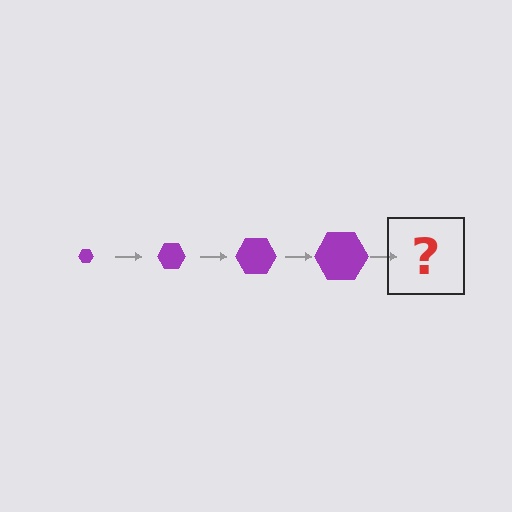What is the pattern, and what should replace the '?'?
The pattern is that the hexagon gets progressively larger each step. The '?' should be a purple hexagon, larger than the previous one.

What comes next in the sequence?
The next element should be a purple hexagon, larger than the previous one.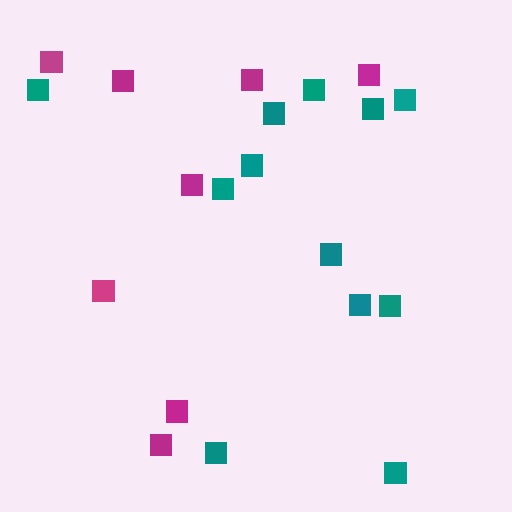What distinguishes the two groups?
There are 2 groups: one group of teal squares (12) and one group of magenta squares (8).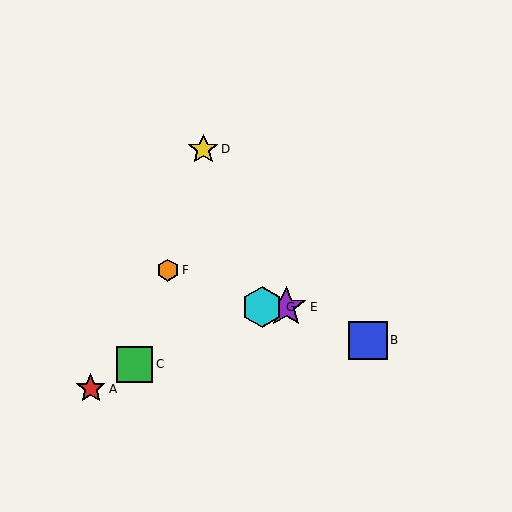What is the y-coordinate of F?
Object F is at y≈270.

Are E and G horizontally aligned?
Yes, both are at y≈307.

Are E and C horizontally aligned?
No, E is at y≈307 and C is at y≈364.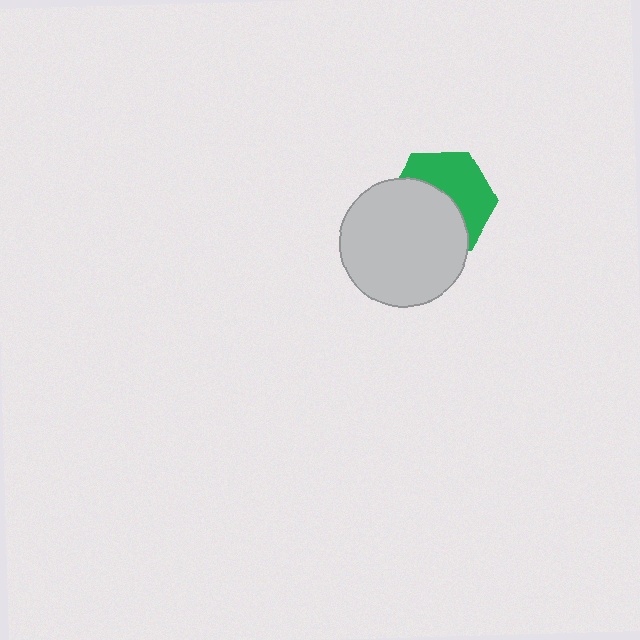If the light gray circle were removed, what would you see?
You would see the complete green hexagon.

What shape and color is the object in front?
The object in front is a light gray circle.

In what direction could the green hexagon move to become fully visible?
The green hexagon could move toward the upper-right. That would shift it out from behind the light gray circle entirely.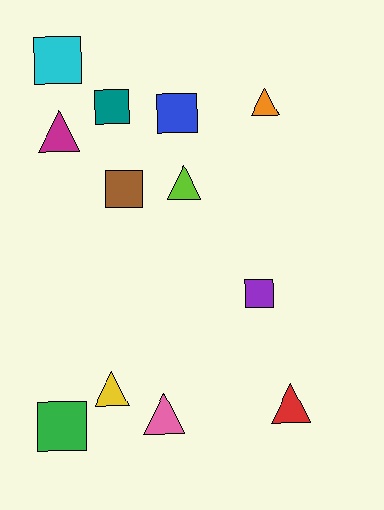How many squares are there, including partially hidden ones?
There are 6 squares.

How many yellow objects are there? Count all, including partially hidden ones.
There is 1 yellow object.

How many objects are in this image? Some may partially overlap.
There are 12 objects.